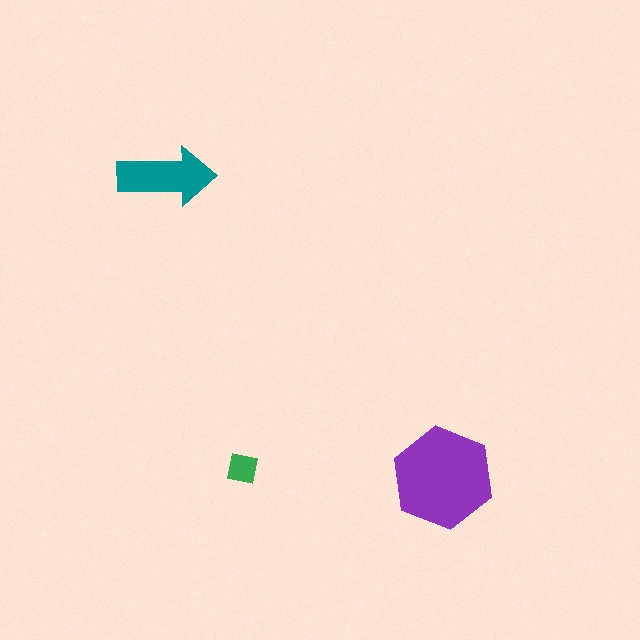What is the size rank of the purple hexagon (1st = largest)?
1st.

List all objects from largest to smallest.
The purple hexagon, the teal arrow, the green square.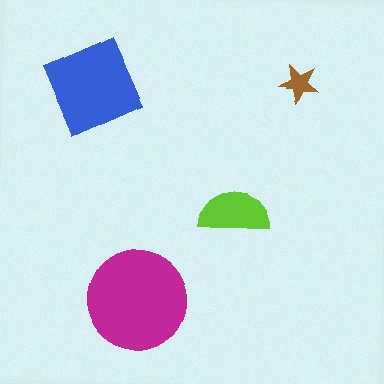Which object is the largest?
The magenta circle.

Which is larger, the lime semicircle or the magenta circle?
The magenta circle.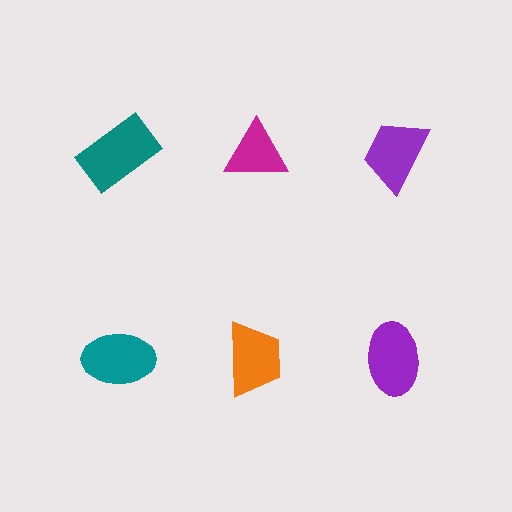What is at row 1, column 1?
A teal rectangle.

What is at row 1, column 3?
A purple trapezoid.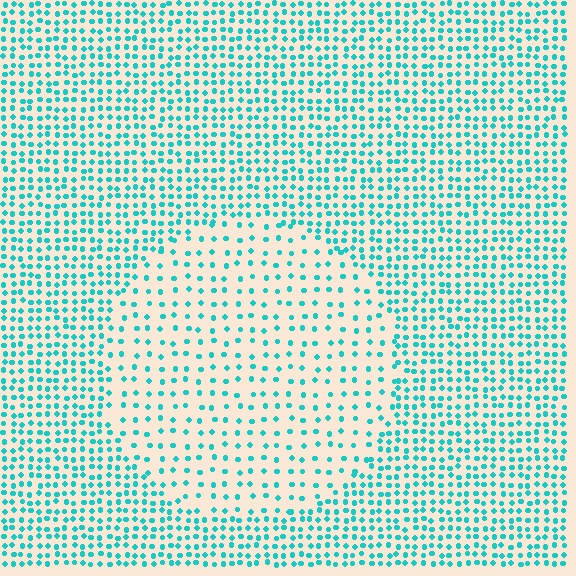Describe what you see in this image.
The image contains small cyan elements arranged at two different densities. A circle-shaped region is visible where the elements are less densely packed than the surrounding area.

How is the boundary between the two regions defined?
The boundary is defined by a change in element density (approximately 2.2x ratio). All elements are the same color, size, and shape.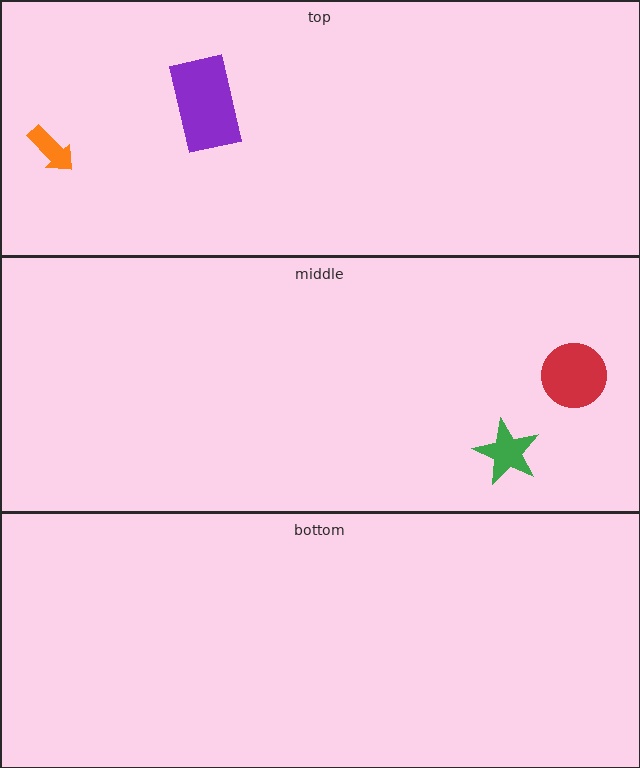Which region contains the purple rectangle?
The top region.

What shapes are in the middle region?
The red circle, the green star.